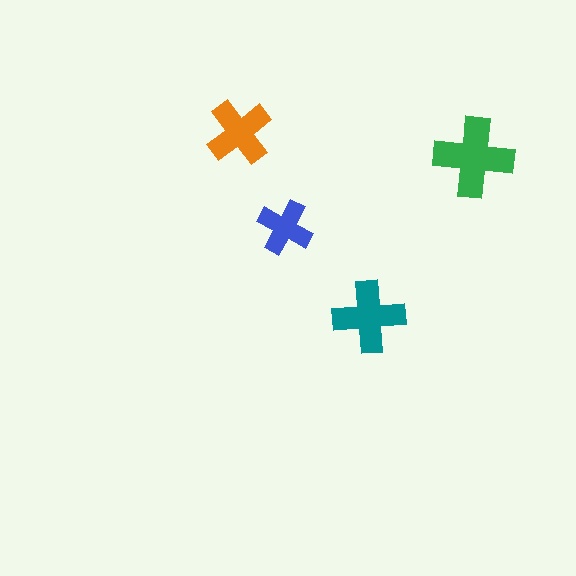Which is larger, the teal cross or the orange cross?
The teal one.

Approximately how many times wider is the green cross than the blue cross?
About 1.5 times wider.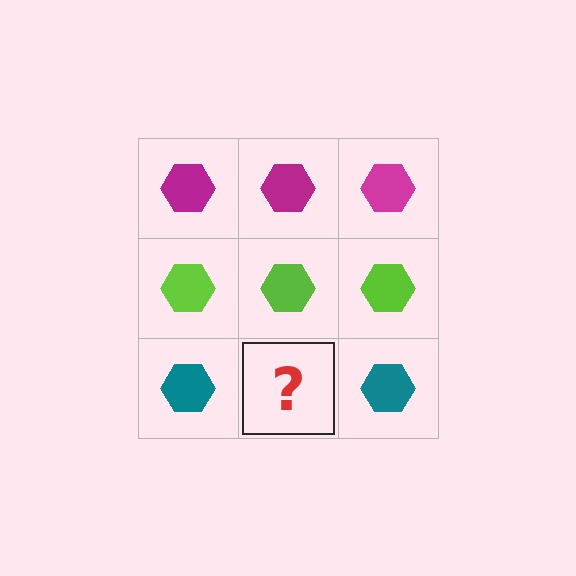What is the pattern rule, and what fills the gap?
The rule is that each row has a consistent color. The gap should be filled with a teal hexagon.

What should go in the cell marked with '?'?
The missing cell should contain a teal hexagon.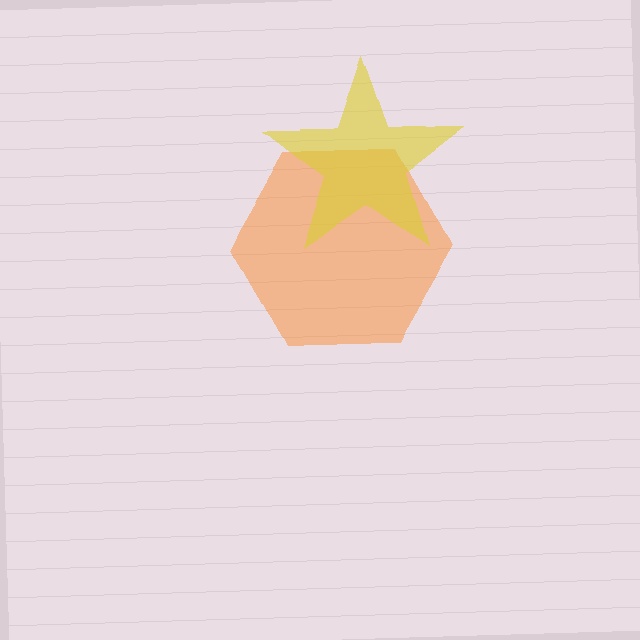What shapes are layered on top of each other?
The layered shapes are: an orange hexagon, a yellow star.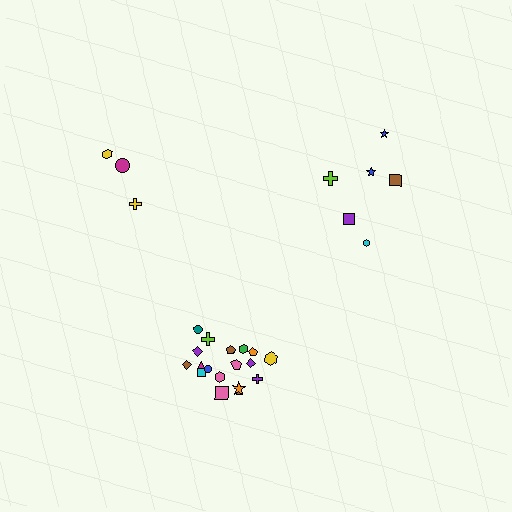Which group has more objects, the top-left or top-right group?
The top-right group.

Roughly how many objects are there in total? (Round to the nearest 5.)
Roughly 25 objects in total.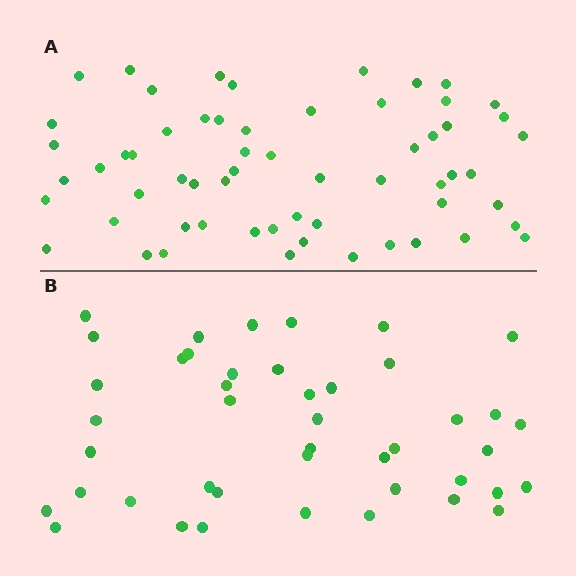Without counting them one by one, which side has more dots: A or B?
Region A (the top region) has more dots.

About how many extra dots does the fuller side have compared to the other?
Region A has approximately 15 more dots than region B.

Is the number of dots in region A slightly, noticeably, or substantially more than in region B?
Region A has noticeably more, but not dramatically so. The ratio is roughly 1.4 to 1.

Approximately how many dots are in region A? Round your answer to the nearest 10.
About 60 dots.